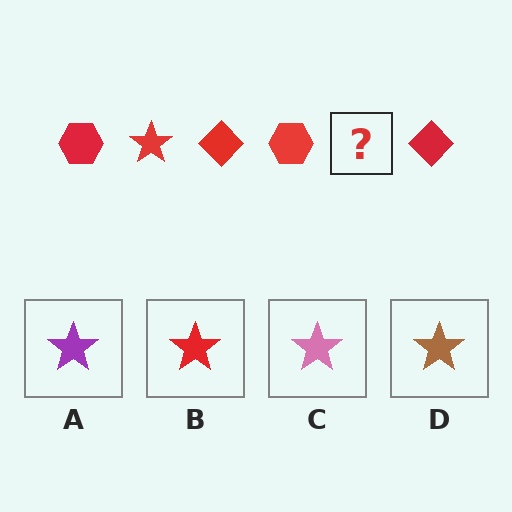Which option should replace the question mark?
Option B.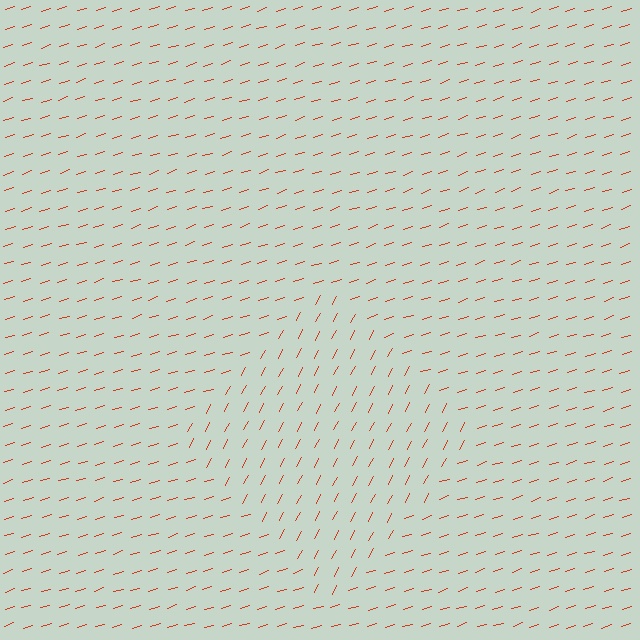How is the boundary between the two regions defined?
The boundary is defined purely by a change in line orientation (approximately 45 degrees difference). All lines are the same color and thickness.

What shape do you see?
I see a diamond.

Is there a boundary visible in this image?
Yes, there is a texture boundary formed by a change in line orientation.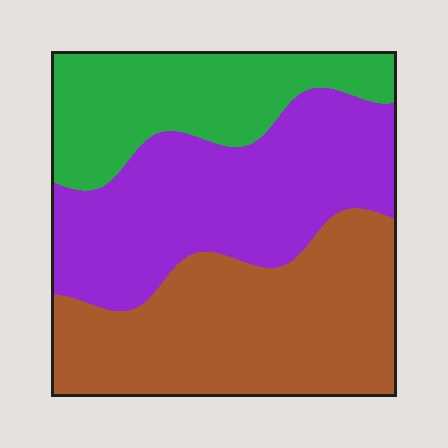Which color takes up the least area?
Green, at roughly 25%.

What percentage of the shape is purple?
Purple takes up between a third and a half of the shape.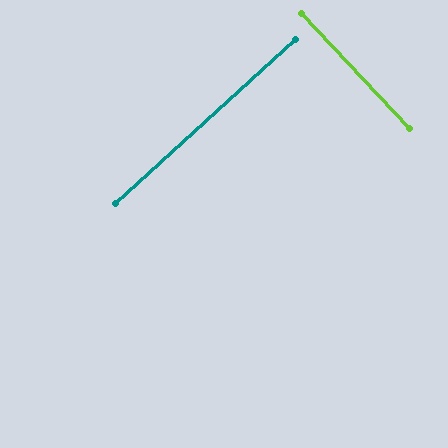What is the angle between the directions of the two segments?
Approximately 89 degrees.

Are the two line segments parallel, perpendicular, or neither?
Perpendicular — they meet at approximately 89°.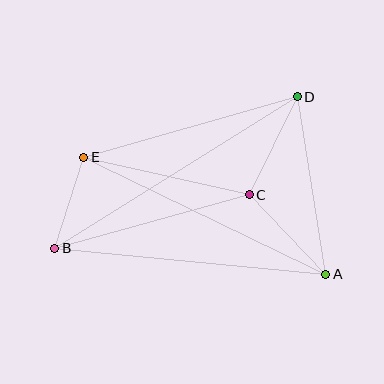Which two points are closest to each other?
Points B and E are closest to each other.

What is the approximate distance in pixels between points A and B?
The distance between A and B is approximately 272 pixels.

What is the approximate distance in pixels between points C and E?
The distance between C and E is approximately 170 pixels.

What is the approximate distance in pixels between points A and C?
The distance between A and C is approximately 110 pixels.